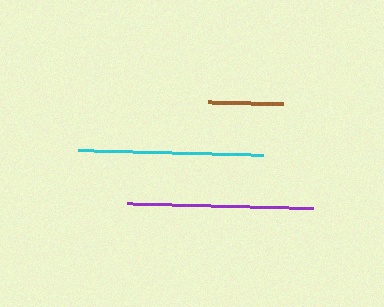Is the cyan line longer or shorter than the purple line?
The purple line is longer than the cyan line.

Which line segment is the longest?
The purple line is the longest at approximately 187 pixels.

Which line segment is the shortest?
The brown line is the shortest at approximately 76 pixels.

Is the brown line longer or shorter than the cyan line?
The cyan line is longer than the brown line.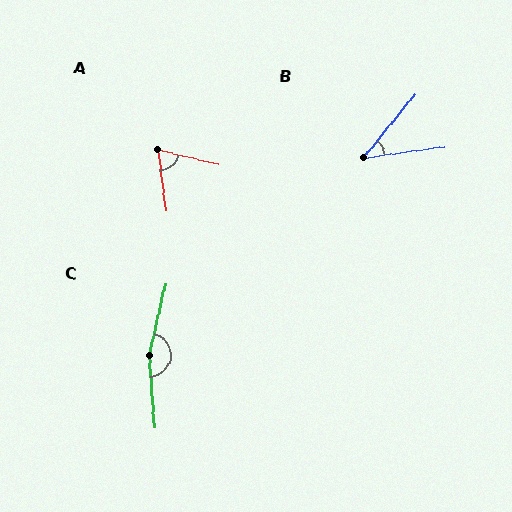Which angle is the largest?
C, at approximately 162 degrees.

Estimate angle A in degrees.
Approximately 69 degrees.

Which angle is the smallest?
B, at approximately 43 degrees.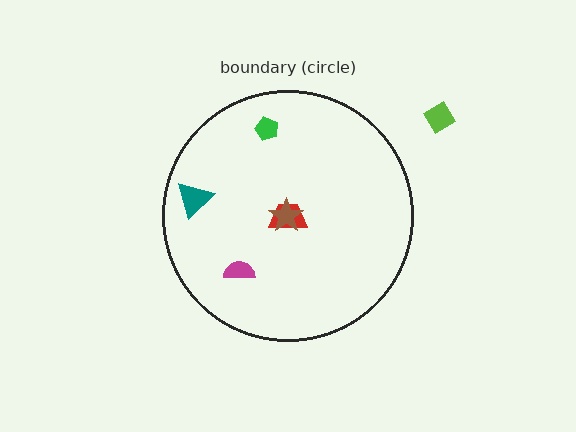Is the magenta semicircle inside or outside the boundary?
Inside.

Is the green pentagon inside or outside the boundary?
Inside.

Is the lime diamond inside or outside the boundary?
Outside.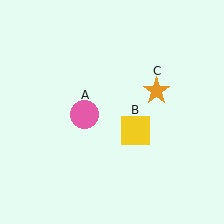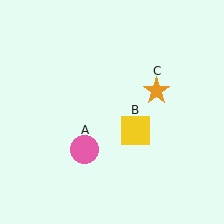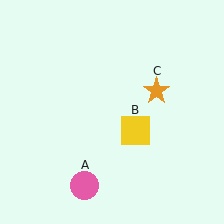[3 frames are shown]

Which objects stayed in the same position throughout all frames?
Yellow square (object B) and orange star (object C) remained stationary.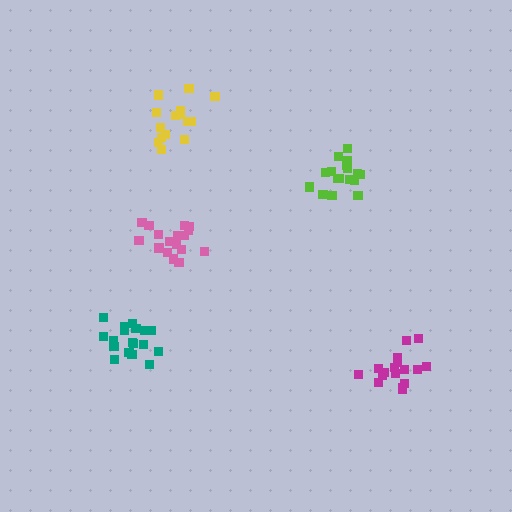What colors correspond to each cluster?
The clusters are colored: magenta, lime, yellow, pink, teal.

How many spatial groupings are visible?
There are 5 spatial groupings.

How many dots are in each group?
Group 1: 17 dots, Group 2: 18 dots, Group 3: 15 dots, Group 4: 17 dots, Group 5: 19 dots (86 total).